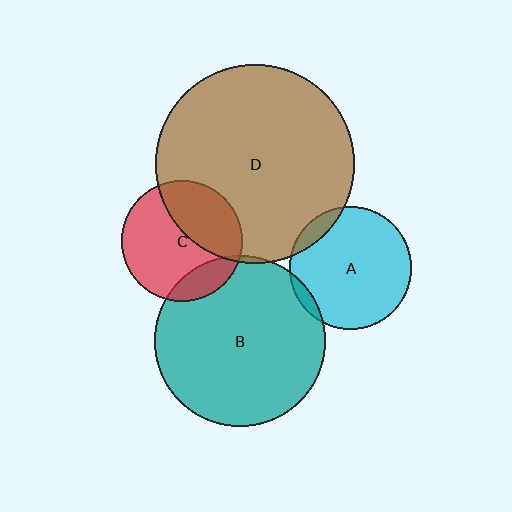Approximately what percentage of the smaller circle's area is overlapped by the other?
Approximately 10%.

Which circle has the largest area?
Circle D (brown).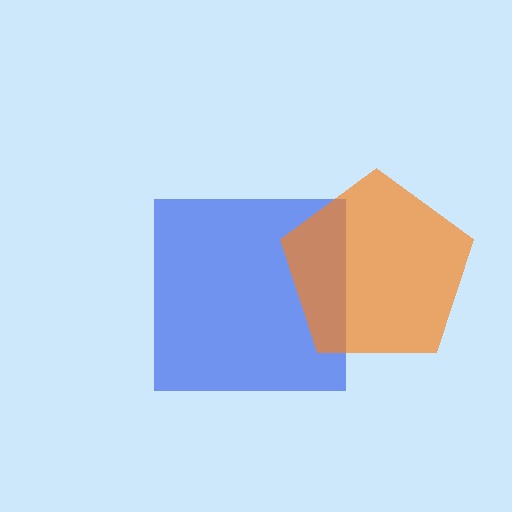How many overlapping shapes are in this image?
There are 2 overlapping shapes in the image.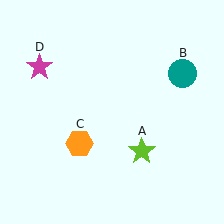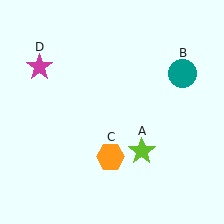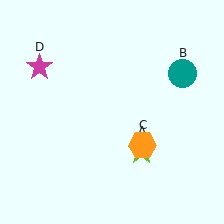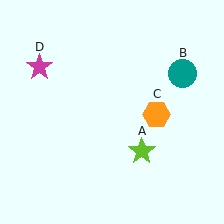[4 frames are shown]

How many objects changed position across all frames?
1 object changed position: orange hexagon (object C).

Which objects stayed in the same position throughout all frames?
Lime star (object A) and teal circle (object B) and magenta star (object D) remained stationary.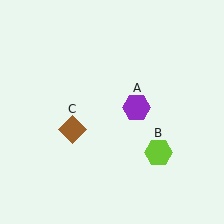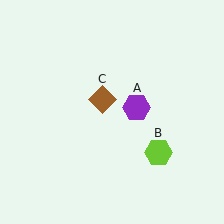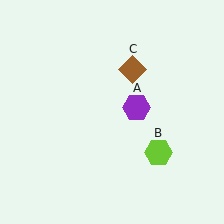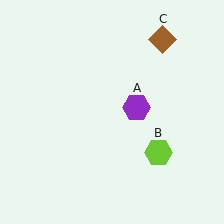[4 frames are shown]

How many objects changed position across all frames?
1 object changed position: brown diamond (object C).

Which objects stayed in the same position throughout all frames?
Purple hexagon (object A) and lime hexagon (object B) remained stationary.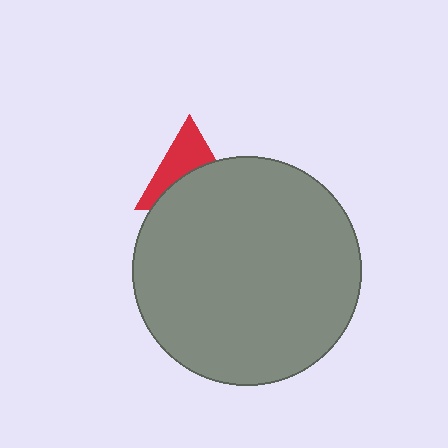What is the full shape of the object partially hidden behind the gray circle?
The partially hidden object is a red triangle.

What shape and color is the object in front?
The object in front is a gray circle.